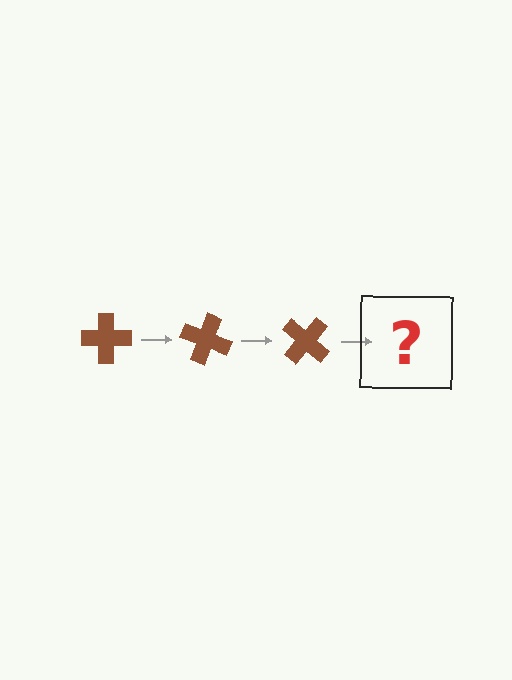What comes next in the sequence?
The next element should be a brown cross rotated 60 degrees.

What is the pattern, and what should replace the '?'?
The pattern is that the cross rotates 20 degrees each step. The '?' should be a brown cross rotated 60 degrees.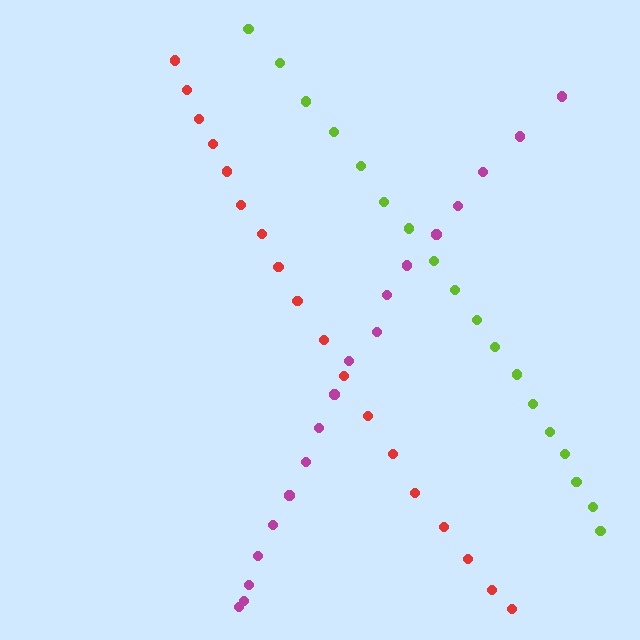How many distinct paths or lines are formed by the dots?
There are 3 distinct paths.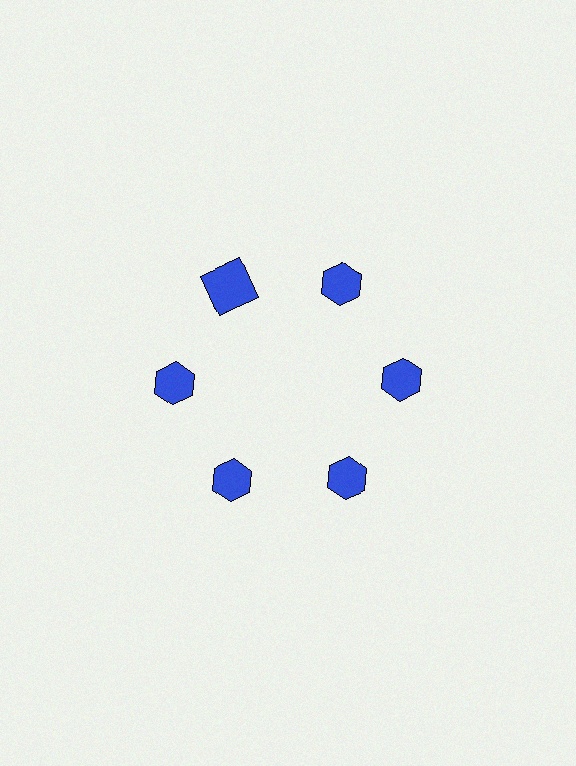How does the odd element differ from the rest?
It has a different shape: square instead of hexagon.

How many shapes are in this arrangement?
There are 6 shapes arranged in a ring pattern.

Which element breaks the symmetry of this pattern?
The blue square at roughly the 11 o'clock position breaks the symmetry. All other shapes are blue hexagons.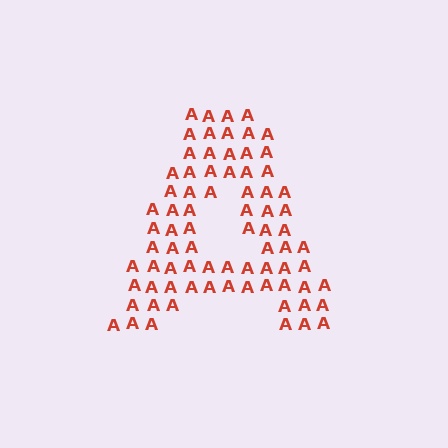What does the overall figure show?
The overall figure shows the letter A.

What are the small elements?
The small elements are letter A's.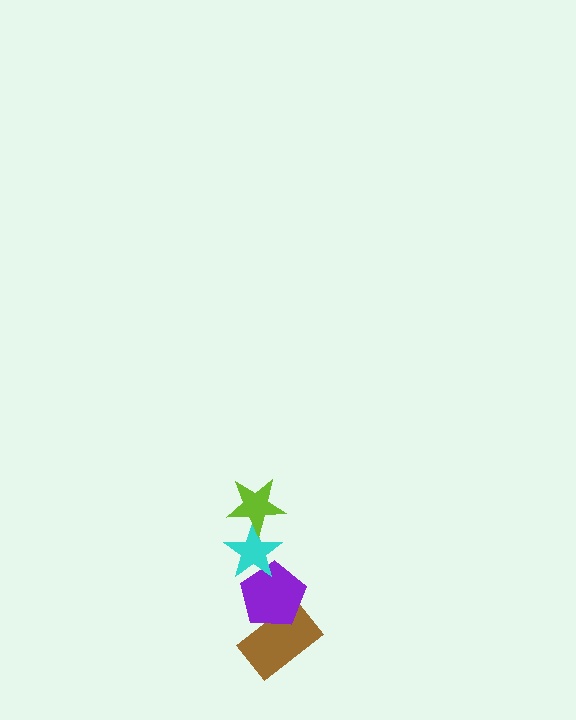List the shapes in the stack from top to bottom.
From top to bottom: the lime star, the cyan star, the purple pentagon, the brown rectangle.